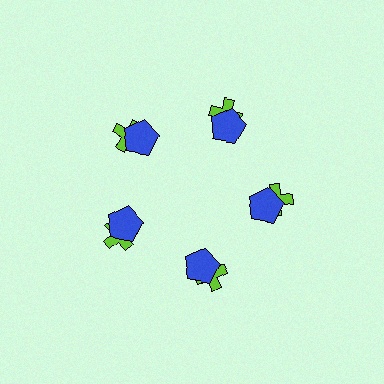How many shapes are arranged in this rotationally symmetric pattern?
There are 10 shapes, arranged in 5 groups of 2.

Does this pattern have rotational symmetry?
Yes, this pattern has 5-fold rotational symmetry. It looks the same after rotating 72 degrees around the center.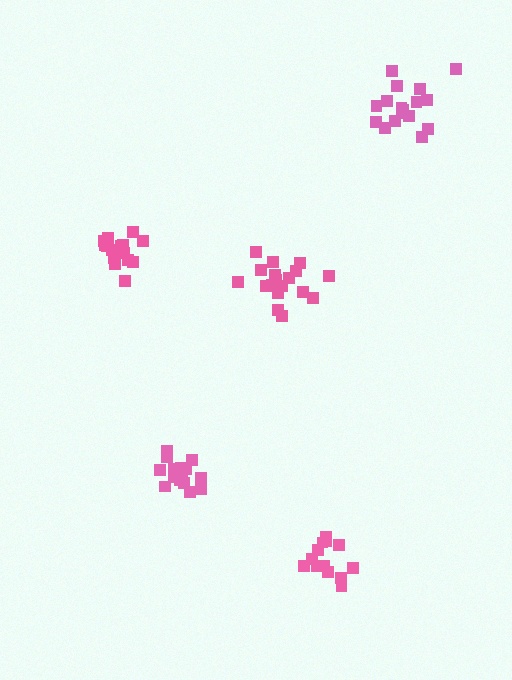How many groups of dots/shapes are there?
There are 5 groups.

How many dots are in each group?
Group 1: 18 dots, Group 2: 15 dots, Group 3: 17 dots, Group 4: 14 dots, Group 5: 15 dots (79 total).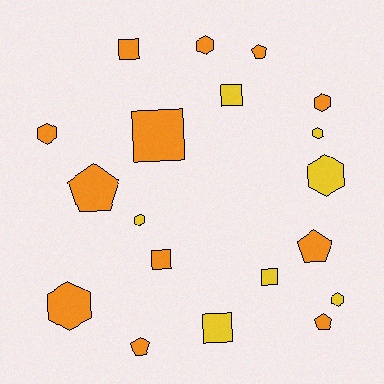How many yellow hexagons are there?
There are 4 yellow hexagons.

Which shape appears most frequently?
Hexagon, with 8 objects.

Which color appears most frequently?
Orange, with 12 objects.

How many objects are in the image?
There are 19 objects.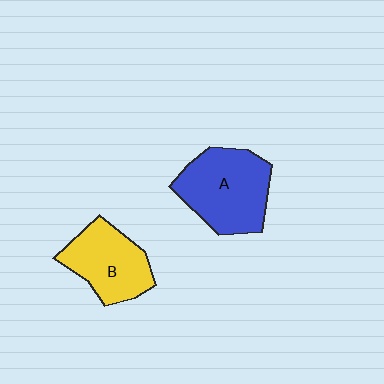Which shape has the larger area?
Shape A (blue).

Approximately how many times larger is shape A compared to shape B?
Approximately 1.3 times.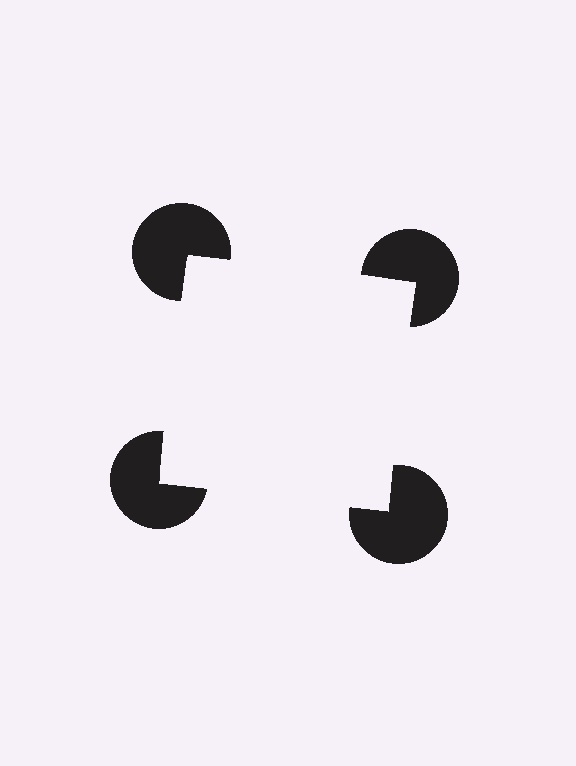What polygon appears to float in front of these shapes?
An illusory square — its edges are inferred from the aligned wedge cuts in the pac-man discs, not physically drawn.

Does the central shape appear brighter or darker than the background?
It typically appears slightly brighter than the background, even though no actual brightness change is drawn.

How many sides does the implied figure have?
4 sides.